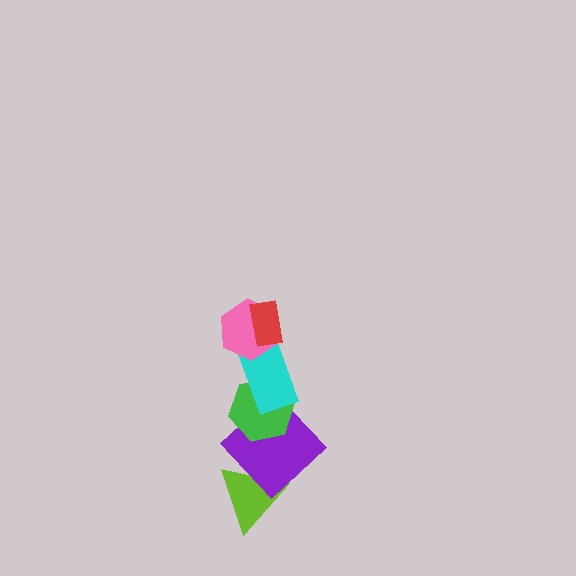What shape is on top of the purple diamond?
The green hexagon is on top of the purple diamond.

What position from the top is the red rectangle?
The red rectangle is 1st from the top.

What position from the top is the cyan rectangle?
The cyan rectangle is 3rd from the top.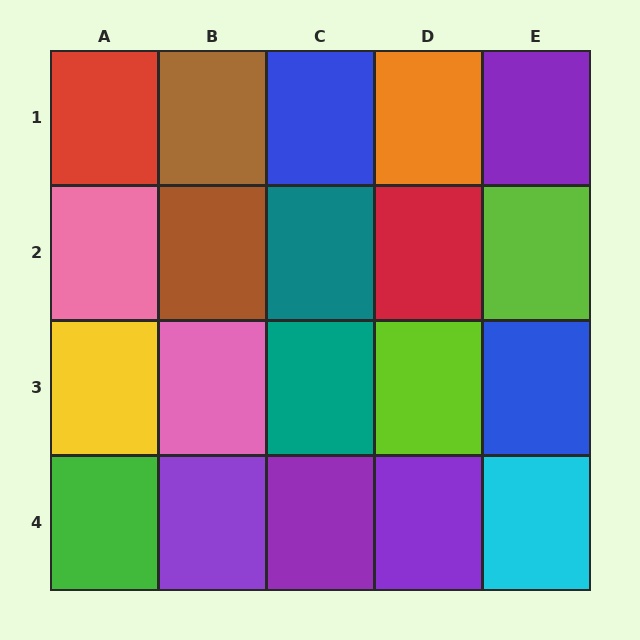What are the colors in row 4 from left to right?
Green, purple, purple, purple, cyan.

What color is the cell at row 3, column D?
Lime.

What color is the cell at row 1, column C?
Blue.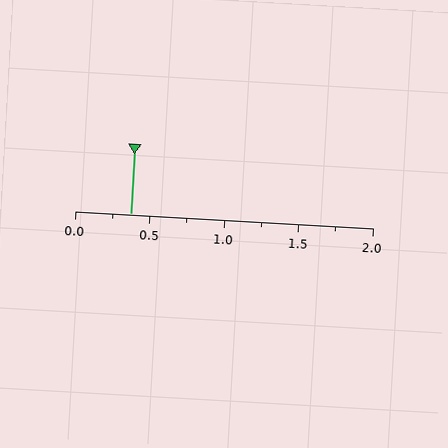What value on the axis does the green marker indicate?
The marker indicates approximately 0.38.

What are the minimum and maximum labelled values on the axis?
The axis runs from 0.0 to 2.0.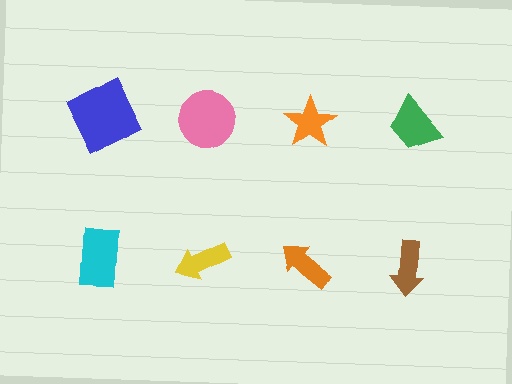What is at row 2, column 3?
An orange arrow.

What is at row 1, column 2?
A pink circle.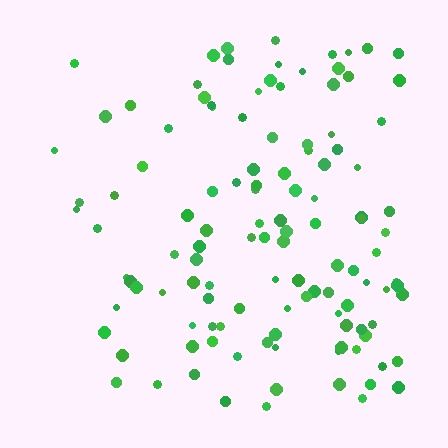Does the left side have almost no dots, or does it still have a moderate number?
Still a moderate number, just noticeably fewer than the right.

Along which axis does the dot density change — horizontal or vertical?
Horizontal.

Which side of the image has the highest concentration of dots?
The right.